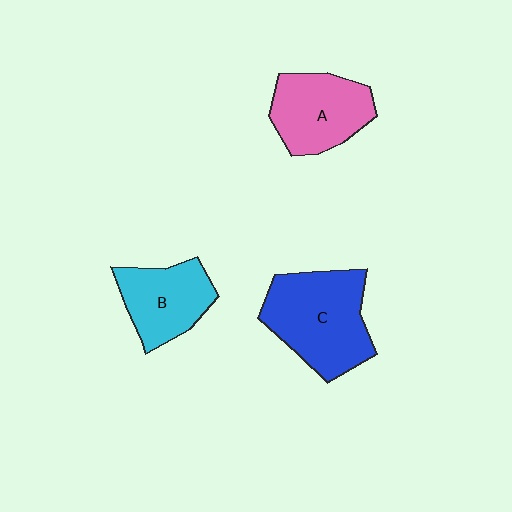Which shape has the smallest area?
Shape B (cyan).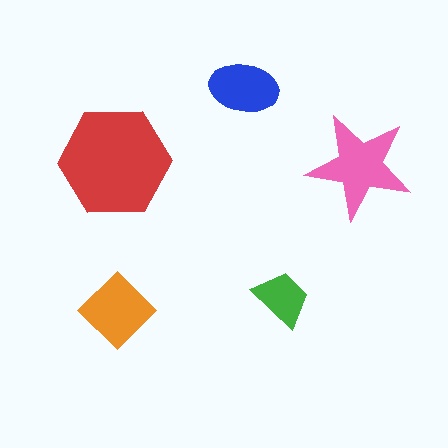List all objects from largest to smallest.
The red hexagon, the pink star, the orange diamond, the blue ellipse, the green trapezoid.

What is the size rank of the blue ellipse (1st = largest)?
4th.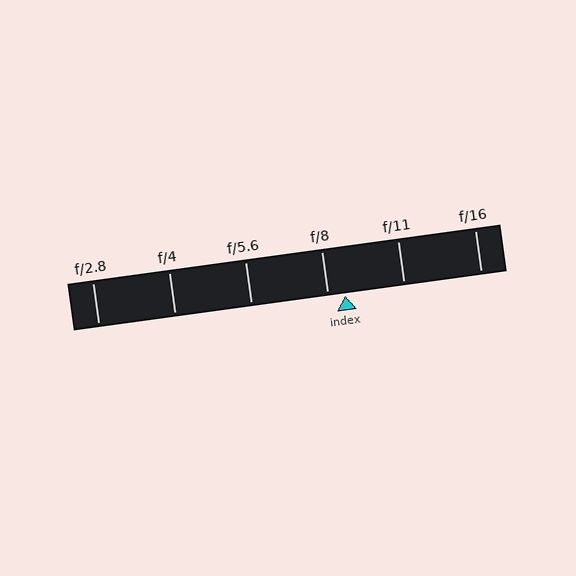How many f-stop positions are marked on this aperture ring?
There are 6 f-stop positions marked.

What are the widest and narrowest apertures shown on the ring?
The widest aperture shown is f/2.8 and the narrowest is f/16.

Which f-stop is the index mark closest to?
The index mark is closest to f/8.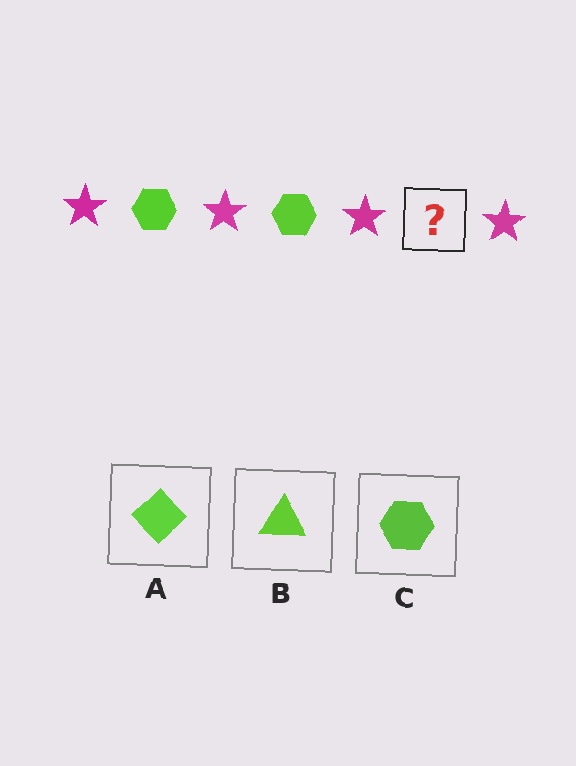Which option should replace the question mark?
Option C.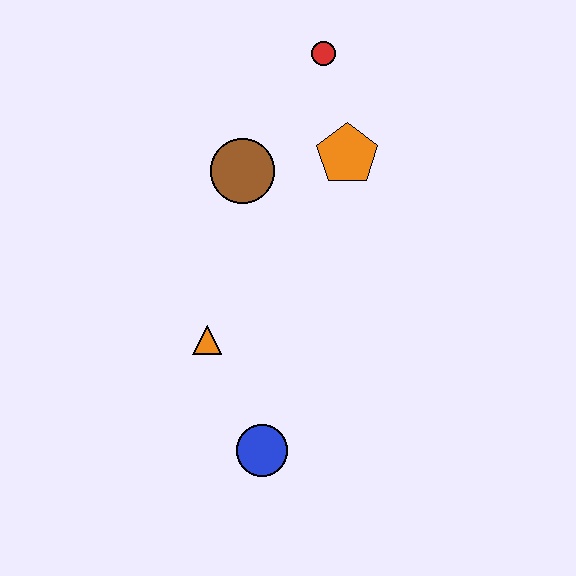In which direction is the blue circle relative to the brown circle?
The blue circle is below the brown circle.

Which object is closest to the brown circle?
The orange pentagon is closest to the brown circle.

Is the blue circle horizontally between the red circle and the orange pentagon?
No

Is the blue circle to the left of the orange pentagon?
Yes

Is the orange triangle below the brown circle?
Yes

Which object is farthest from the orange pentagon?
The blue circle is farthest from the orange pentagon.